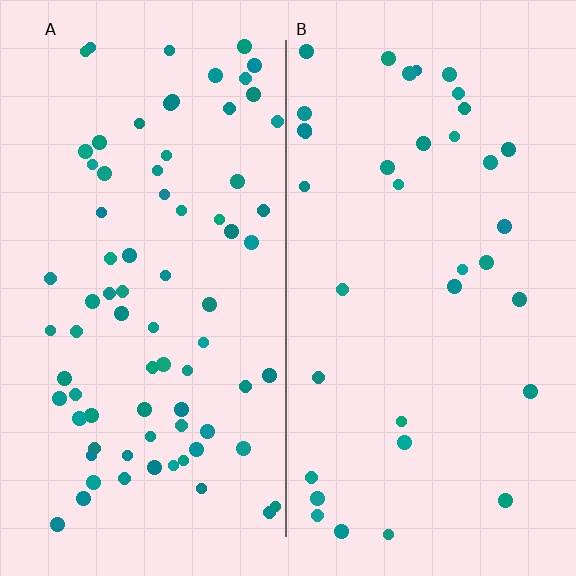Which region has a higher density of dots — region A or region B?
A (the left).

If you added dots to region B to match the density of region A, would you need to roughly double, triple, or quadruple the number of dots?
Approximately double.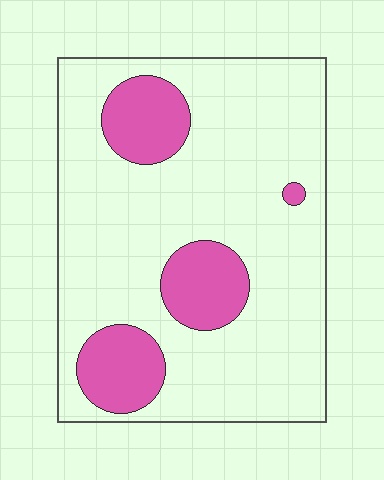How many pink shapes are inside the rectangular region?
4.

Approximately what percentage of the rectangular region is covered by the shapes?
Approximately 20%.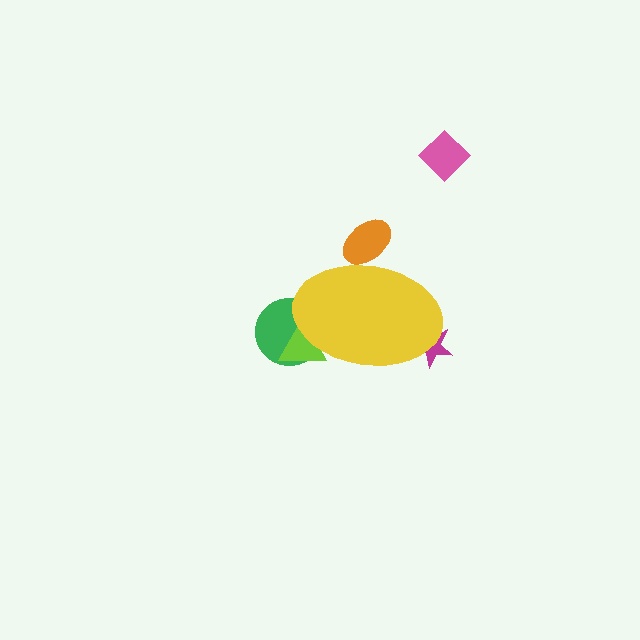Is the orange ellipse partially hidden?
Yes, the orange ellipse is partially hidden behind the yellow ellipse.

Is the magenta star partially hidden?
Yes, the magenta star is partially hidden behind the yellow ellipse.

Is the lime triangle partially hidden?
Yes, the lime triangle is partially hidden behind the yellow ellipse.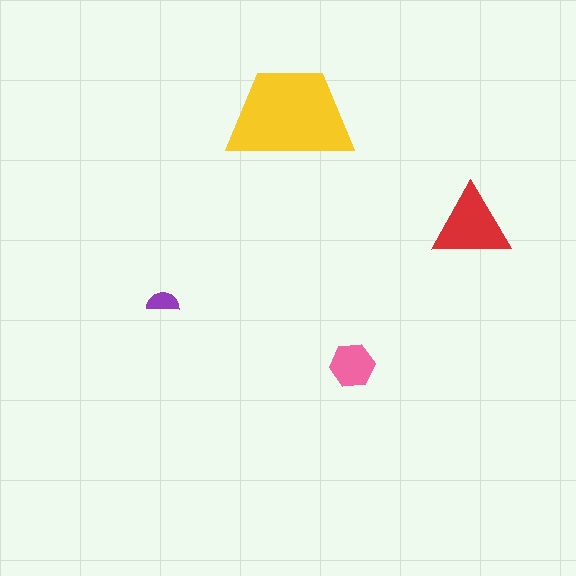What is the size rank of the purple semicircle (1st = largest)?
4th.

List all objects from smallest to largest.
The purple semicircle, the pink hexagon, the red triangle, the yellow trapezoid.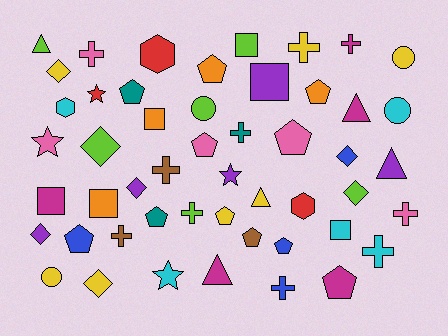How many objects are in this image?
There are 50 objects.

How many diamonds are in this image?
There are 7 diamonds.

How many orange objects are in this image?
There are 4 orange objects.